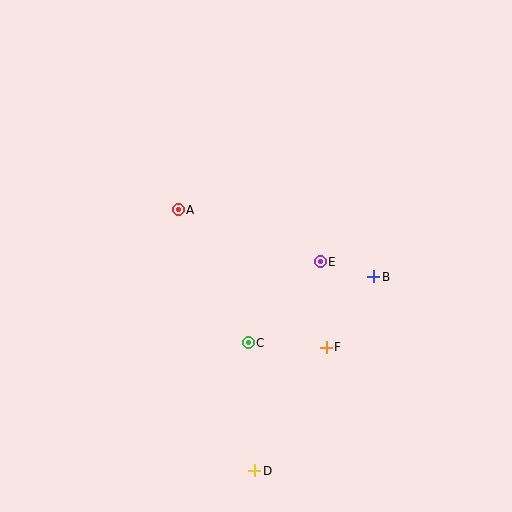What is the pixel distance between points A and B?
The distance between A and B is 206 pixels.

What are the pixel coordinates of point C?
Point C is at (248, 343).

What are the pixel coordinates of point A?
Point A is at (178, 210).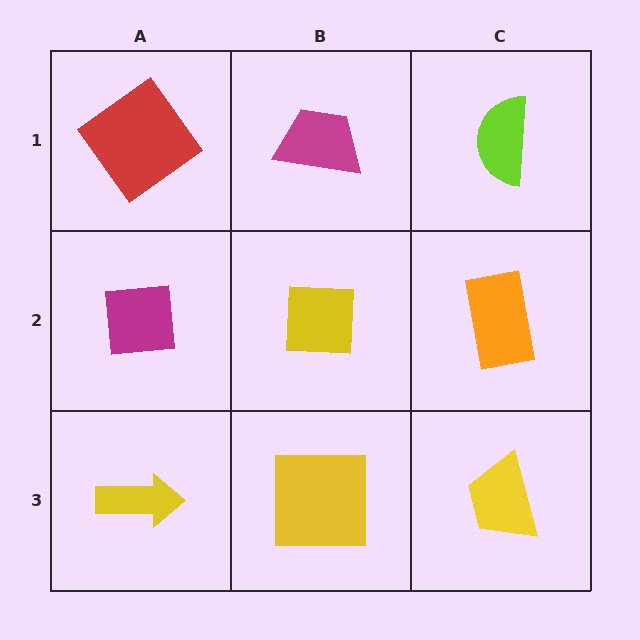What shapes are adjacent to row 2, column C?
A lime semicircle (row 1, column C), a yellow trapezoid (row 3, column C), a yellow square (row 2, column B).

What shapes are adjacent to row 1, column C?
An orange rectangle (row 2, column C), a magenta trapezoid (row 1, column B).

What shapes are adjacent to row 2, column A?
A red diamond (row 1, column A), a yellow arrow (row 3, column A), a yellow square (row 2, column B).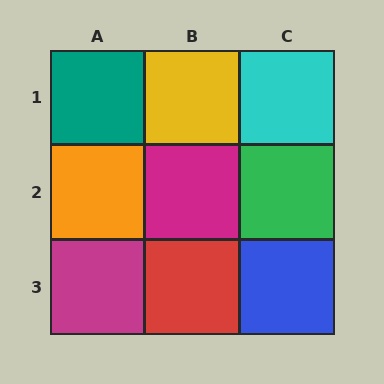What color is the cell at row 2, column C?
Green.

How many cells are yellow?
1 cell is yellow.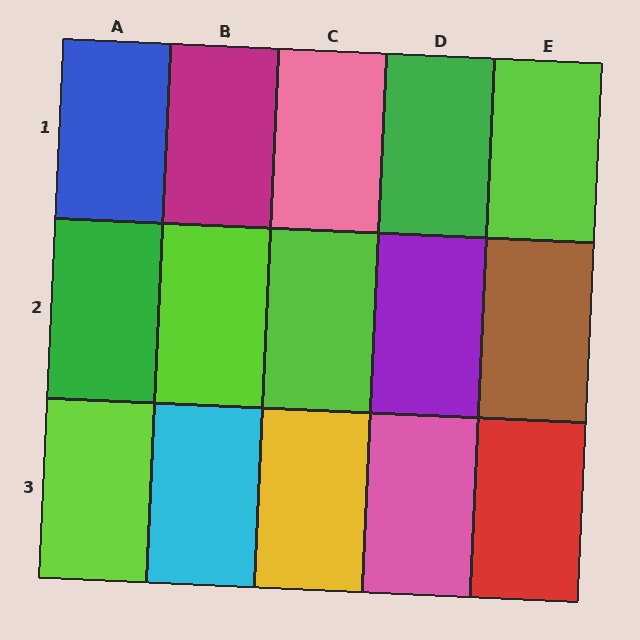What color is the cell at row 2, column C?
Lime.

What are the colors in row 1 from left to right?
Blue, magenta, pink, green, lime.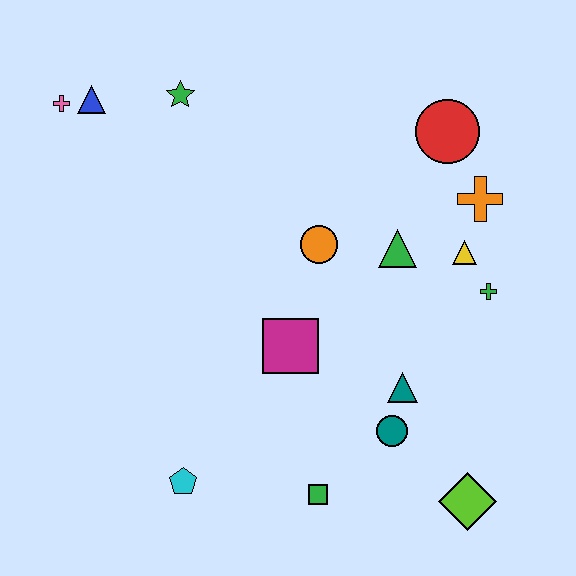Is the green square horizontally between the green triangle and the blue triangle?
Yes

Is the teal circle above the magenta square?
No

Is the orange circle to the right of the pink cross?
Yes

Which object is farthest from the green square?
The pink cross is farthest from the green square.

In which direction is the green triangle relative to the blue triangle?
The green triangle is to the right of the blue triangle.